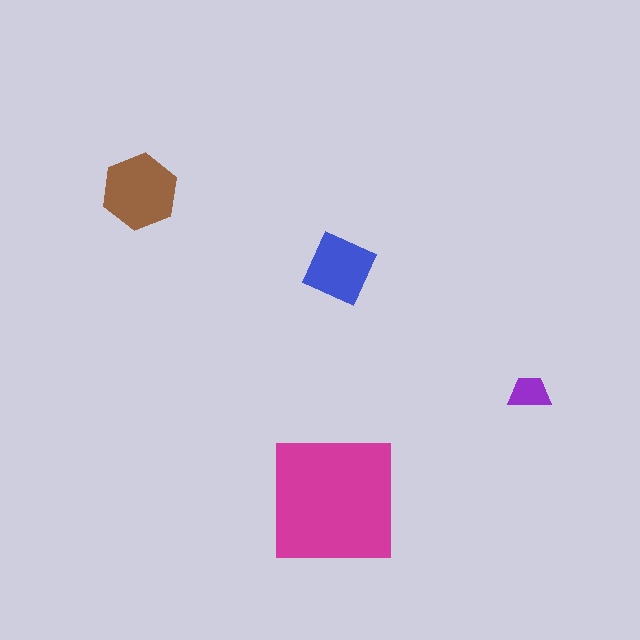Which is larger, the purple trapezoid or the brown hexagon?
The brown hexagon.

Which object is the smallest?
The purple trapezoid.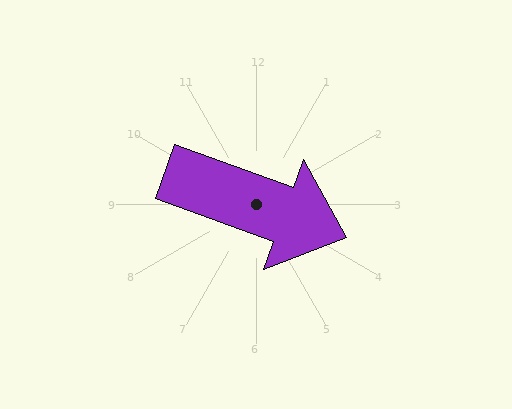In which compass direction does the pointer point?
East.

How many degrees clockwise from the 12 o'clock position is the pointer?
Approximately 110 degrees.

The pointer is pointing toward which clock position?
Roughly 4 o'clock.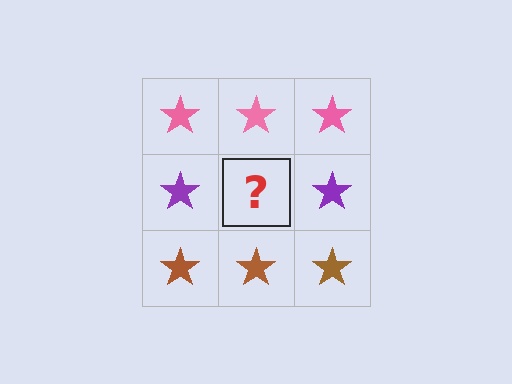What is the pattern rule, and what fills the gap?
The rule is that each row has a consistent color. The gap should be filled with a purple star.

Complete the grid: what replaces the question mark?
The question mark should be replaced with a purple star.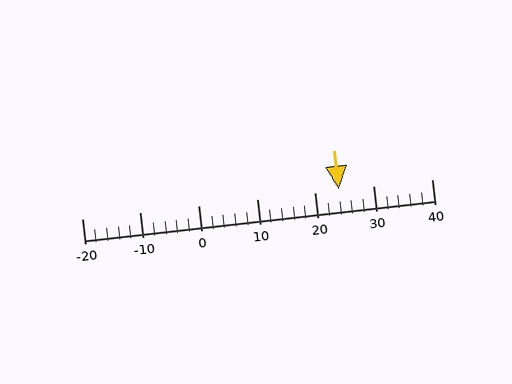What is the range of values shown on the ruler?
The ruler shows values from -20 to 40.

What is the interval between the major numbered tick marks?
The major tick marks are spaced 10 units apart.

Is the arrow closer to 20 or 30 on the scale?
The arrow is closer to 20.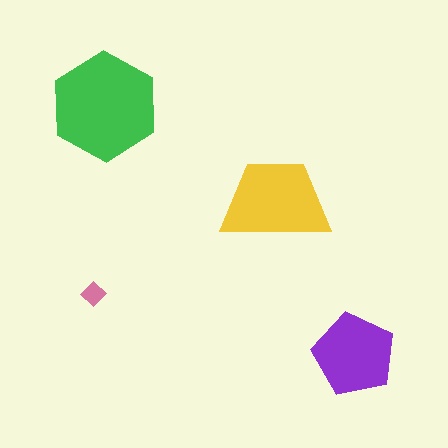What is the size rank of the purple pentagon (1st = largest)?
3rd.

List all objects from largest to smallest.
The green hexagon, the yellow trapezoid, the purple pentagon, the pink diamond.